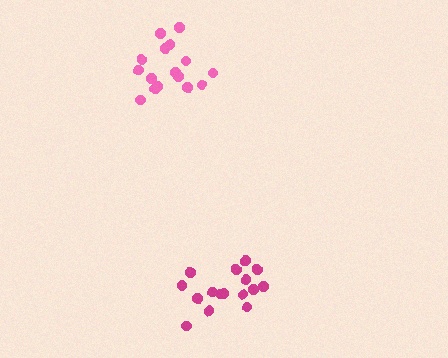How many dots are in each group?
Group 1: 16 dots, Group 2: 16 dots (32 total).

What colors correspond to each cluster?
The clusters are colored: magenta, pink.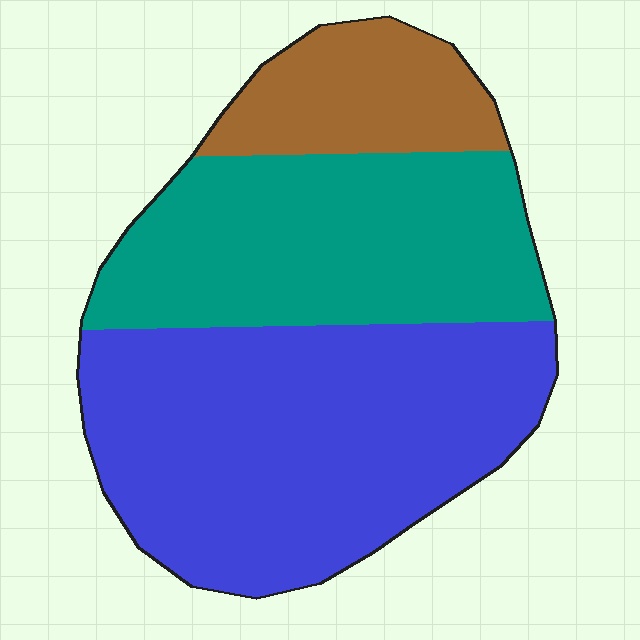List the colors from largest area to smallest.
From largest to smallest: blue, teal, brown.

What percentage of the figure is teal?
Teal covers around 35% of the figure.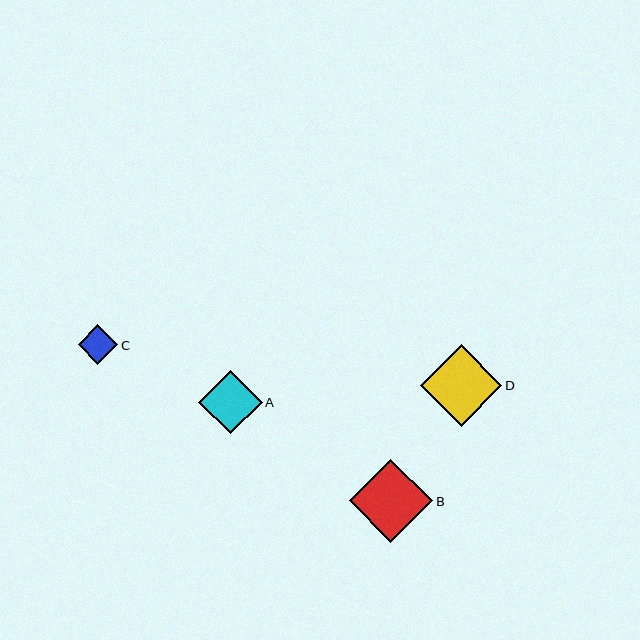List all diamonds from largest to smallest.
From largest to smallest: B, D, A, C.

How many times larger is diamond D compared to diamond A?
Diamond D is approximately 1.3 times the size of diamond A.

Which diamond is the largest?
Diamond B is the largest with a size of approximately 83 pixels.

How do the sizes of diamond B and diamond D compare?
Diamond B and diamond D are approximately the same size.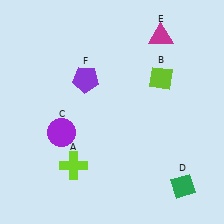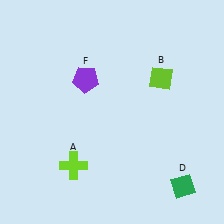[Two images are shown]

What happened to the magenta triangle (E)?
The magenta triangle (E) was removed in Image 2. It was in the top-right area of Image 1.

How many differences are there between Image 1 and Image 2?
There are 2 differences between the two images.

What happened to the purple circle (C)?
The purple circle (C) was removed in Image 2. It was in the bottom-left area of Image 1.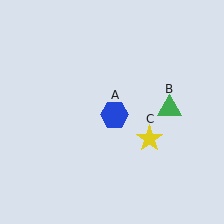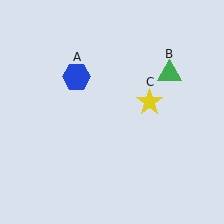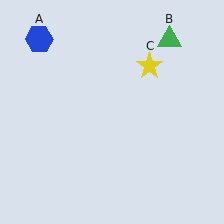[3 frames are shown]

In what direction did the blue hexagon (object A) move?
The blue hexagon (object A) moved up and to the left.